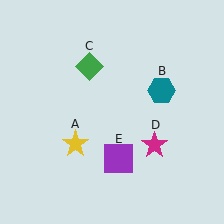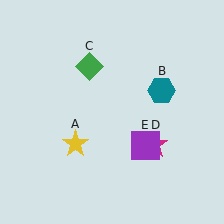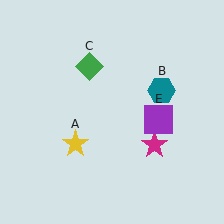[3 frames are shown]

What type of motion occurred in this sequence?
The purple square (object E) rotated counterclockwise around the center of the scene.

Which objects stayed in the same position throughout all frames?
Yellow star (object A) and teal hexagon (object B) and green diamond (object C) and magenta star (object D) remained stationary.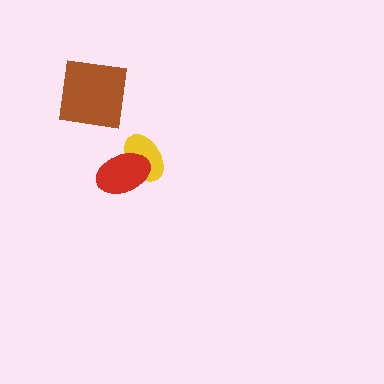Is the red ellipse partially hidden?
No, no other shape covers it.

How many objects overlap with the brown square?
0 objects overlap with the brown square.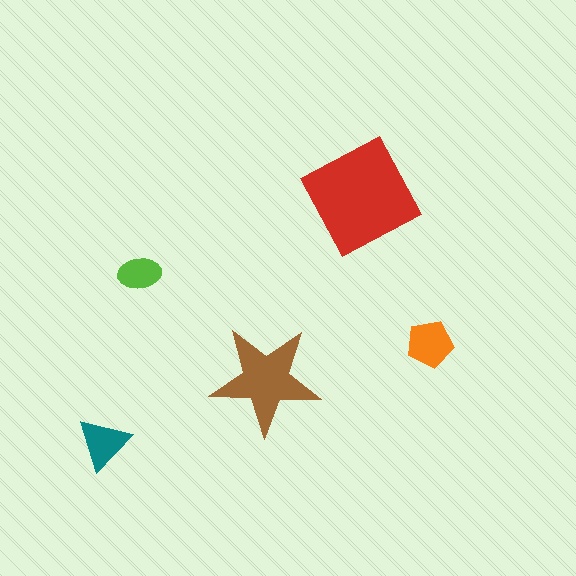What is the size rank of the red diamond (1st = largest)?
1st.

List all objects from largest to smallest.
The red diamond, the brown star, the orange pentagon, the teal triangle, the lime ellipse.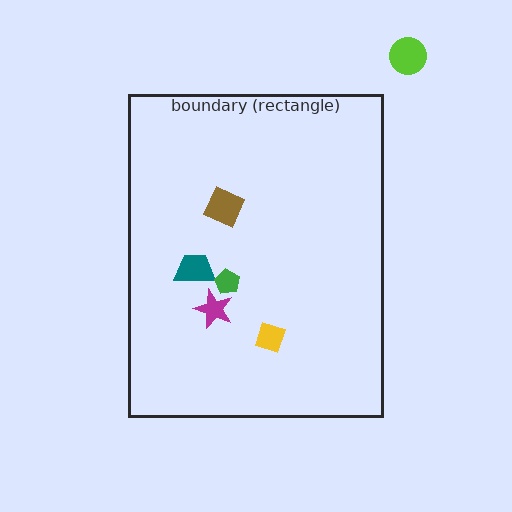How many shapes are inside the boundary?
5 inside, 1 outside.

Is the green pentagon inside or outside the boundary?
Inside.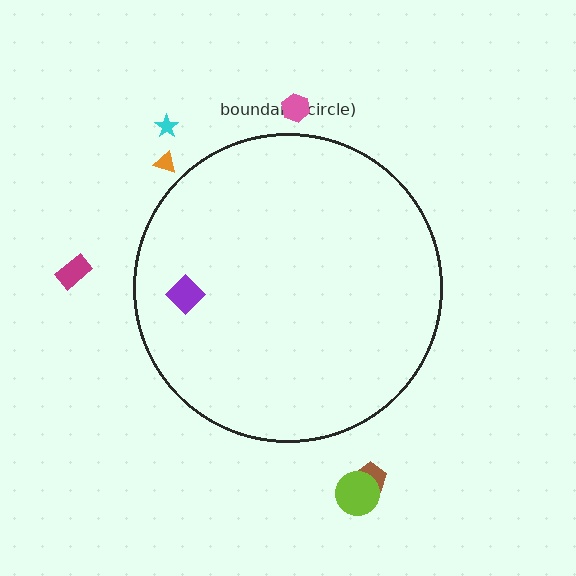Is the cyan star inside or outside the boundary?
Outside.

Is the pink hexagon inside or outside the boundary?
Outside.